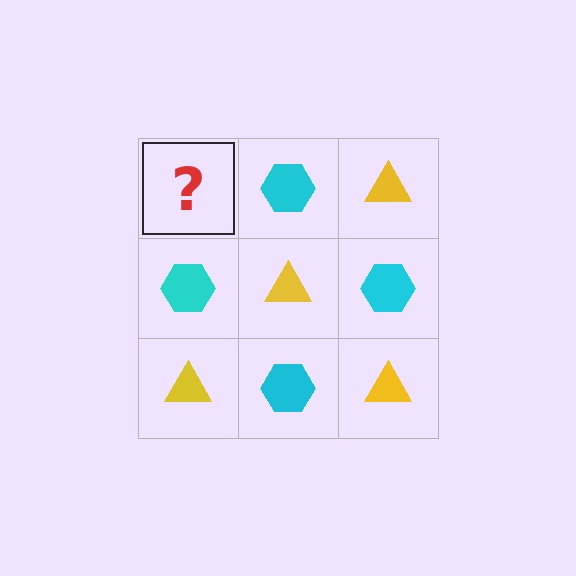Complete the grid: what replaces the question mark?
The question mark should be replaced with a yellow triangle.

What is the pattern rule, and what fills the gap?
The rule is that it alternates yellow triangle and cyan hexagon in a checkerboard pattern. The gap should be filled with a yellow triangle.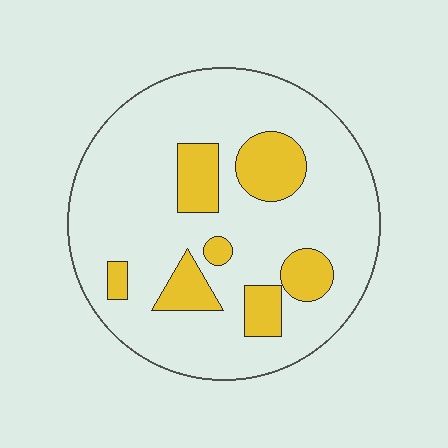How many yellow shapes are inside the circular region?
7.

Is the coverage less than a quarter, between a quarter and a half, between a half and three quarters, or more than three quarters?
Less than a quarter.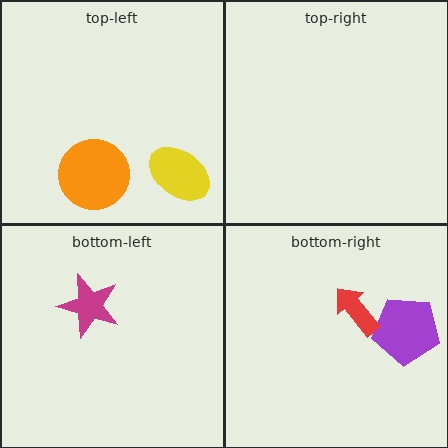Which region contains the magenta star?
The bottom-left region.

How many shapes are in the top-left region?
2.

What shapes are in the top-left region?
The yellow ellipse, the orange circle.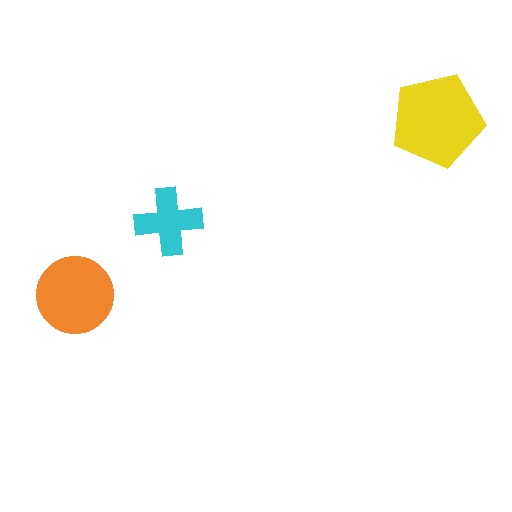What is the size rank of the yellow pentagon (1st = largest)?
1st.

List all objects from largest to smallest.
The yellow pentagon, the orange circle, the cyan cross.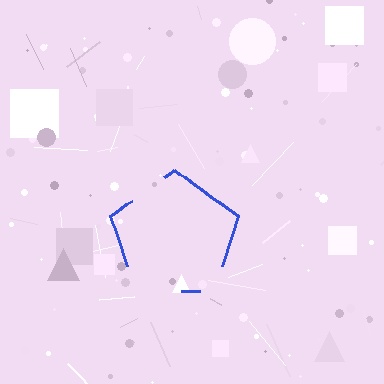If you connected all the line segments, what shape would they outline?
They would outline a pentagon.